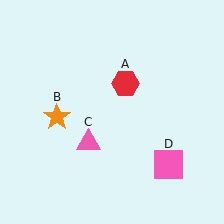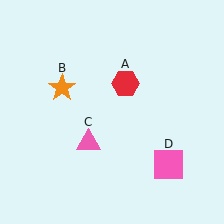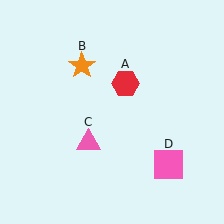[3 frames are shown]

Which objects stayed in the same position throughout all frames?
Red hexagon (object A) and pink triangle (object C) and pink square (object D) remained stationary.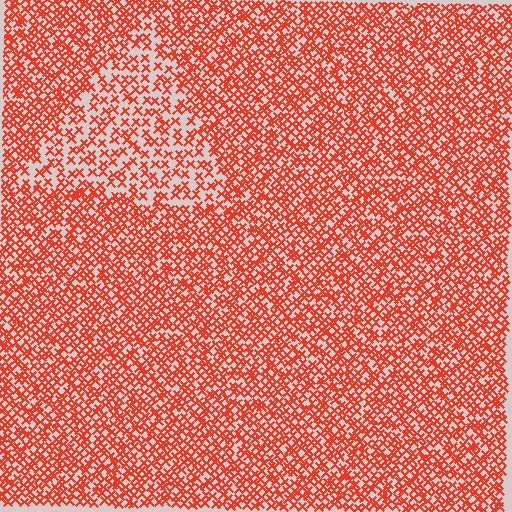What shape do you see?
I see a triangle.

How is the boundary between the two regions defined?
The boundary is defined by a change in element density (approximately 1.8x ratio). All elements are the same color, size, and shape.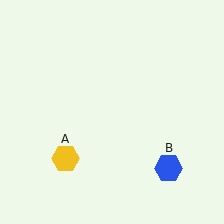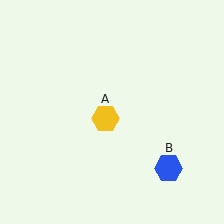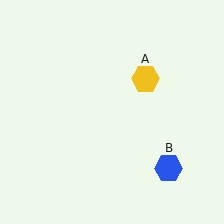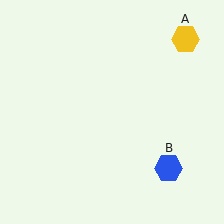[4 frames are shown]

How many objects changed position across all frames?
1 object changed position: yellow hexagon (object A).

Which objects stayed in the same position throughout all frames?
Blue hexagon (object B) remained stationary.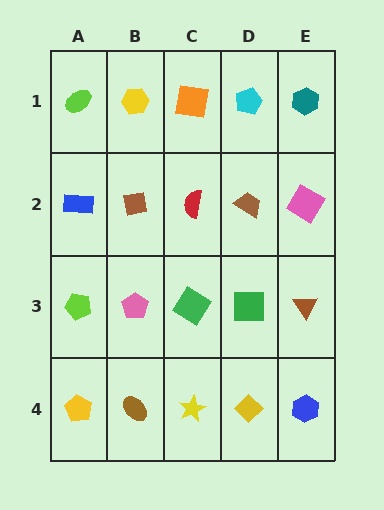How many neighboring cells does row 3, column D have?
4.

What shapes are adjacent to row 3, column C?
A red semicircle (row 2, column C), a yellow star (row 4, column C), a pink pentagon (row 3, column B), a green square (row 3, column D).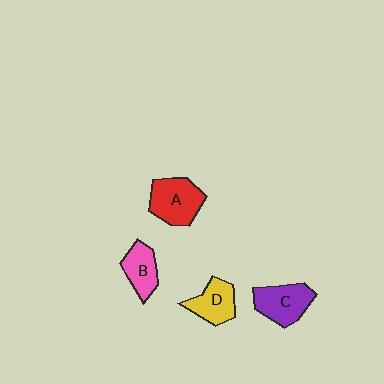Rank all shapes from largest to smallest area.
From largest to smallest: A (red), C (purple), D (yellow), B (pink).